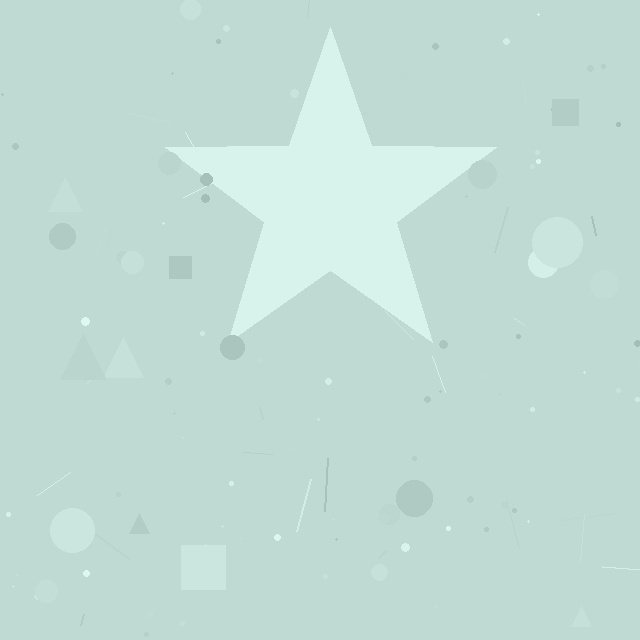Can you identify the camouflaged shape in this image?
The camouflaged shape is a star.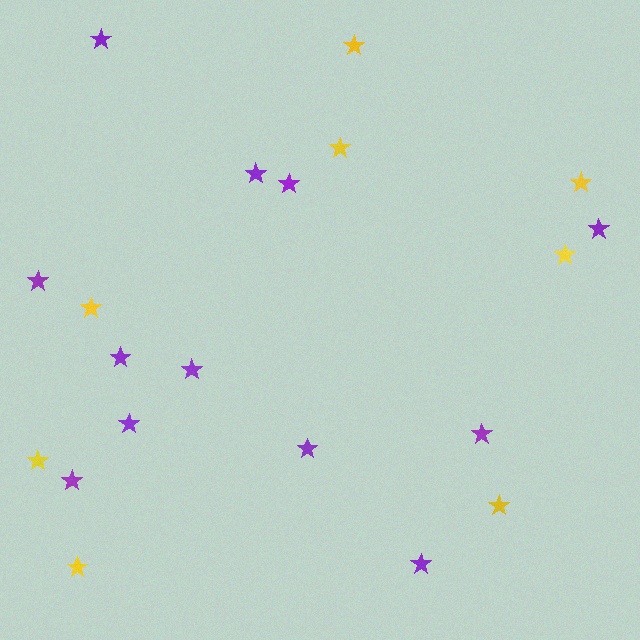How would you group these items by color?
There are 2 groups: one group of purple stars (12) and one group of yellow stars (8).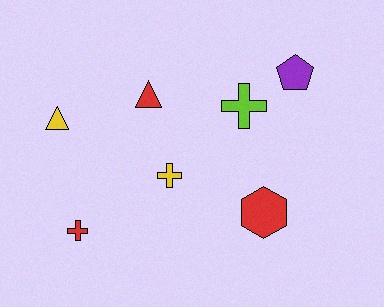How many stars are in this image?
There are no stars.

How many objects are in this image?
There are 7 objects.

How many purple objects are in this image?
There is 1 purple object.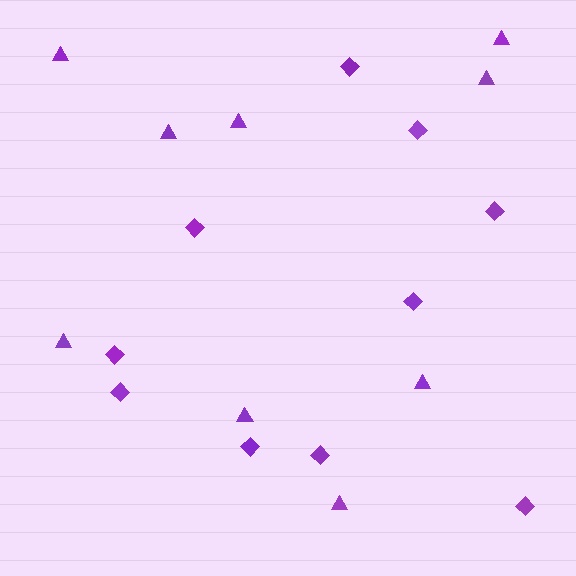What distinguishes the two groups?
There are 2 groups: one group of triangles (9) and one group of diamonds (10).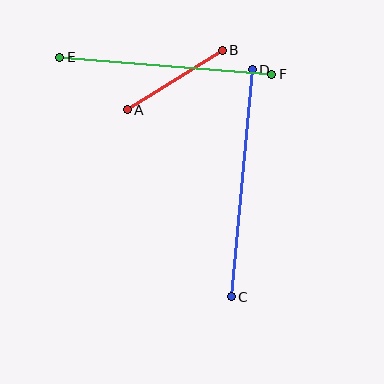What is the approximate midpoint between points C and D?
The midpoint is at approximately (242, 183) pixels.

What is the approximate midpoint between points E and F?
The midpoint is at approximately (166, 66) pixels.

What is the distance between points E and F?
The distance is approximately 213 pixels.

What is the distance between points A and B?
The distance is approximately 112 pixels.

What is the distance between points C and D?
The distance is approximately 228 pixels.